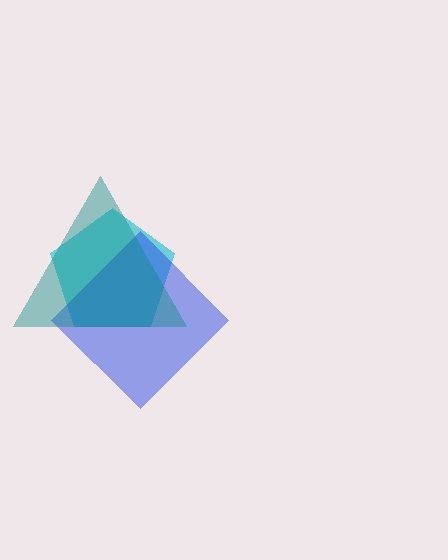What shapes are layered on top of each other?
The layered shapes are: a cyan pentagon, a blue diamond, a teal triangle.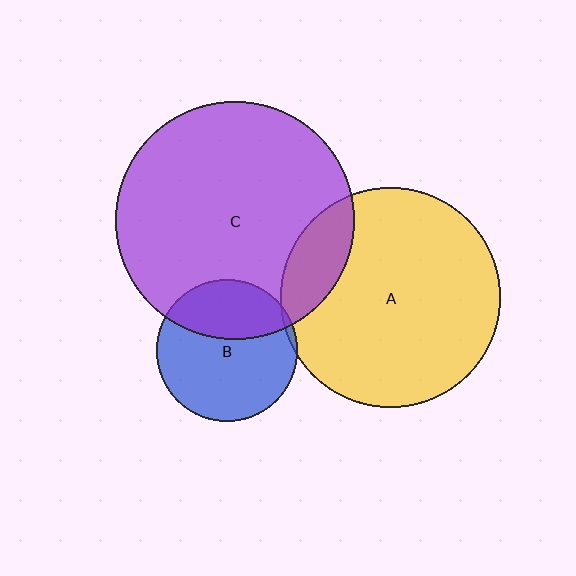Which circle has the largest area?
Circle C (purple).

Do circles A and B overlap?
Yes.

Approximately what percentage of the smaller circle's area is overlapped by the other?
Approximately 5%.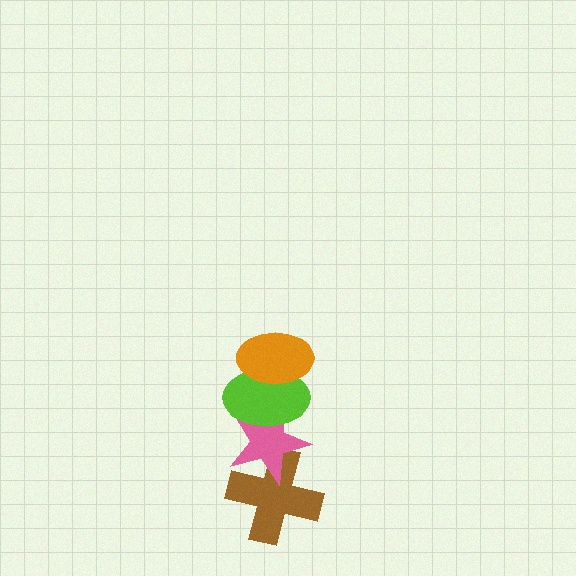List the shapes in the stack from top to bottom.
From top to bottom: the orange ellipse, the lime ellipse, the pink star, the brown cross.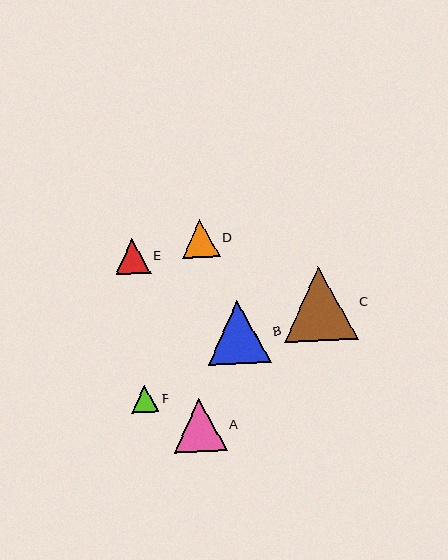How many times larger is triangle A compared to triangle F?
Triangle A is approximately 2.0 times the size of triangle F.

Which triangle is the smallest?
Triangle F is the smallest with a size of approximately 27 pixels.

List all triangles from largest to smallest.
From largest to smallest: C, B, A, D, E, F.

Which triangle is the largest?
Triangle C is the largest with a size of approximately 74 pixels.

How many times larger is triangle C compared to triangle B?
Triangle C is approximately 1.2 times the size of triangle B.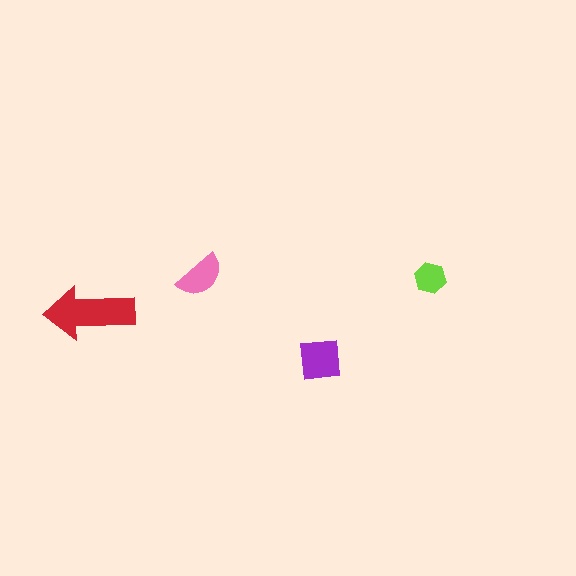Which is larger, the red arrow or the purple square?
The red arrow.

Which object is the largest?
The red arrow.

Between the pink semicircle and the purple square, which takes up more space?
The purple square.